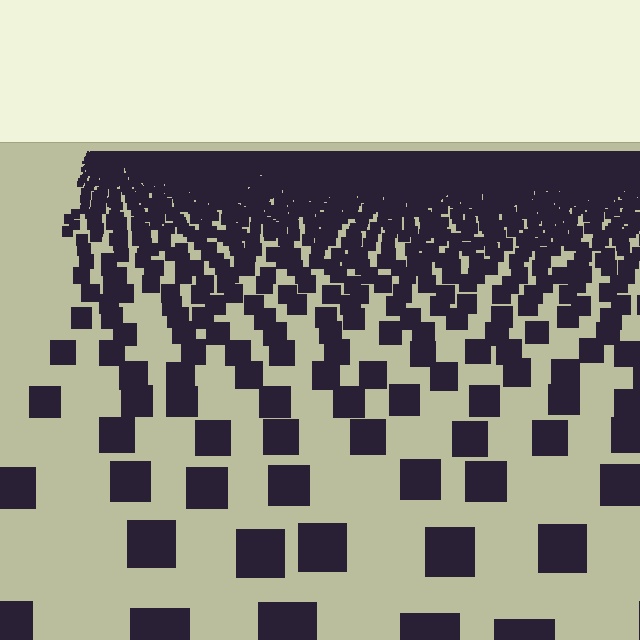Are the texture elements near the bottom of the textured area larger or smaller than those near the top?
Larger. Near the bottom, elements are closer to the viewer and appear at a bigger on-screen size.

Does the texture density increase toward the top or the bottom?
Density increases toward the top.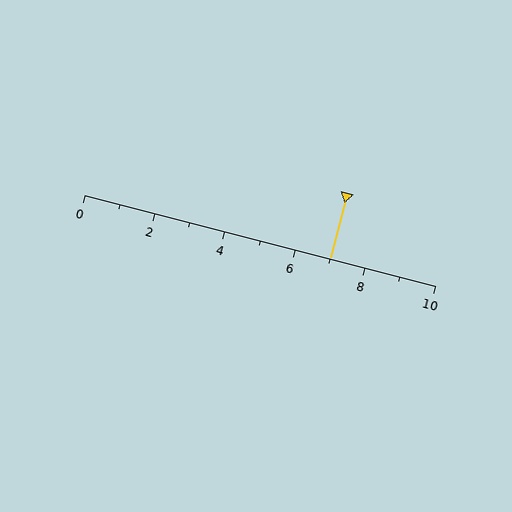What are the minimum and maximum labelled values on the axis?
The axis runs from 0 to 10.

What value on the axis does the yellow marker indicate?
The marker indicates approximately 7.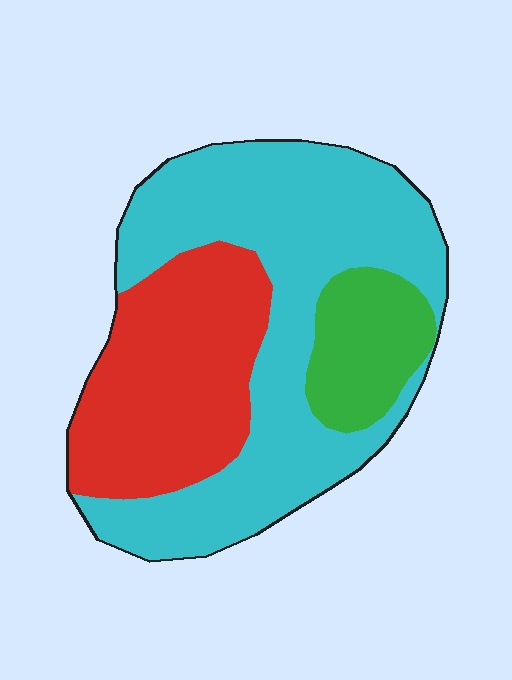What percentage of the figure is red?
Red covers about 30% of the figure.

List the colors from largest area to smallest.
From largest to smallest: cyan, red, green.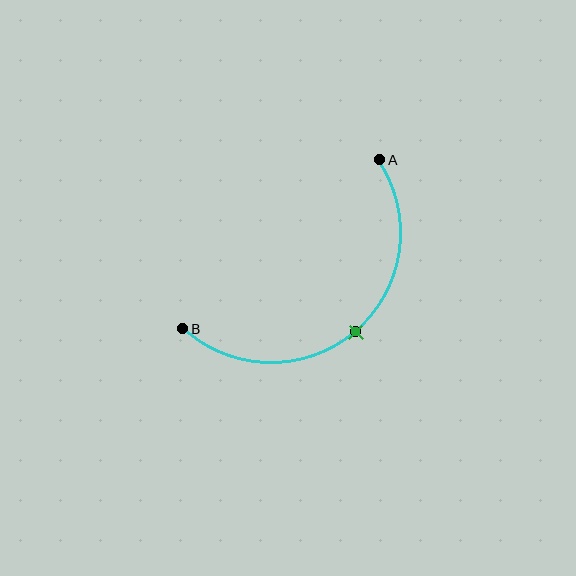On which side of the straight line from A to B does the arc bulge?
The arc bulges below and to the right of the straight line connecting A and B.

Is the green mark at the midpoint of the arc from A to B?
Yes. The green mark lies on the arc at equal arc-length from both A and B — it is the arc midpoint.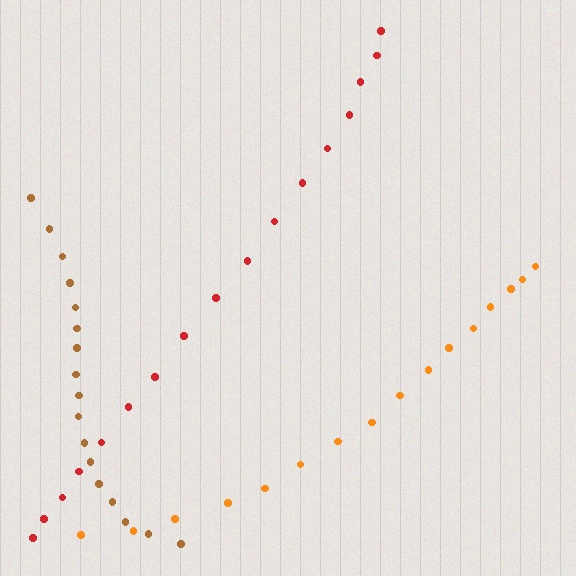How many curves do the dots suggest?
There are 3 distinct paths.